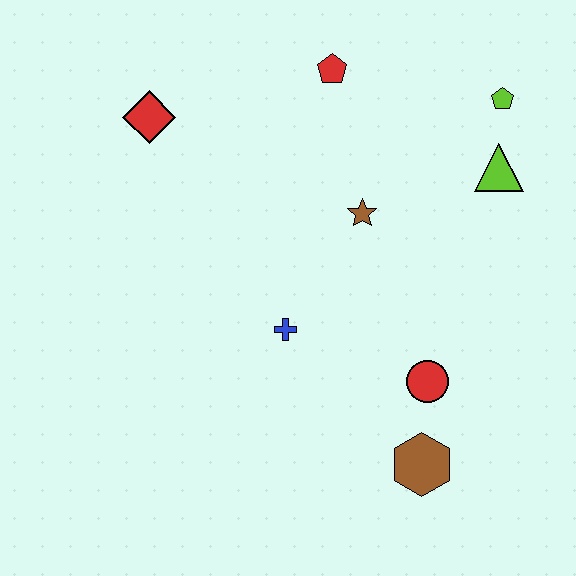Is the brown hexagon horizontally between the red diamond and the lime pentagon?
Yes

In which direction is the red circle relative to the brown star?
The red circle is below the brown star.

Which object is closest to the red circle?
The brown hexagon is closest to the red circle.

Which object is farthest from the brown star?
The brown hexagon is farthest from the brown star.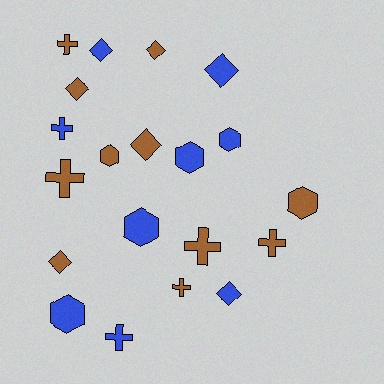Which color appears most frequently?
Brown, with 11 objects.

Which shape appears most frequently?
Cross, with 7 objects.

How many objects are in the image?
There are 20 objects.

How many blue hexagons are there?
There are 4 blue hexagons.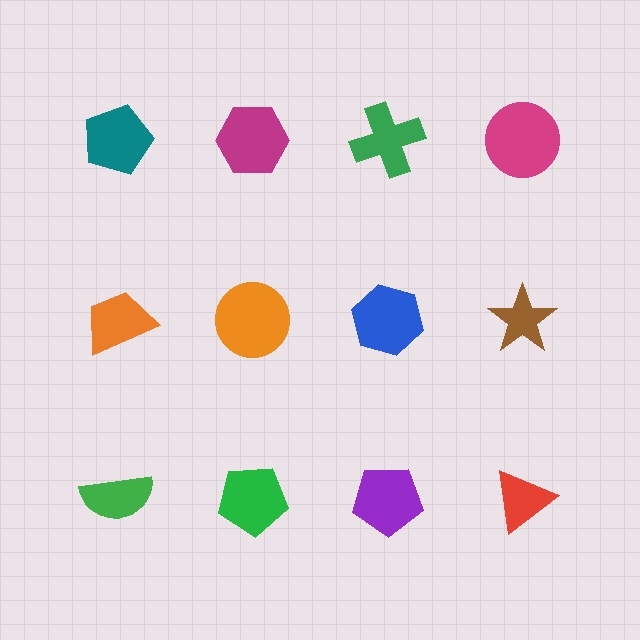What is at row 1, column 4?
A magenta circle.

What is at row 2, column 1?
An orange trapezoid.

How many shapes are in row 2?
4 shapes.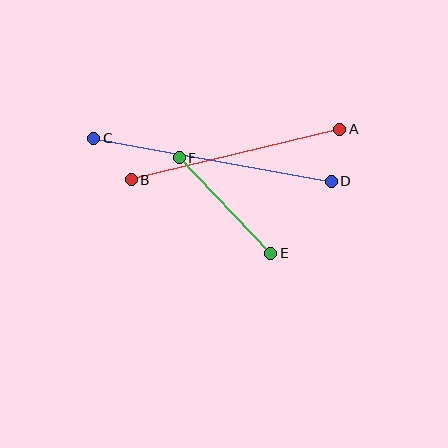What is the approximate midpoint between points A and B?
The midpoint is at approximately (236, 154) pixels.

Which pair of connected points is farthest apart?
Points C and D are farthest apart.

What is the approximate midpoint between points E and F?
The midpoint is at approximately (225, 206) pixels.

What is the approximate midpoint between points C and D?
The midpoint is at approximately (212, 160) pixels.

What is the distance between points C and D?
The distance is approximately 241 pixels.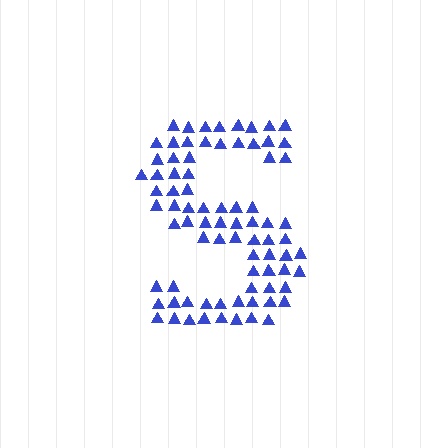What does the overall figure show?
The overall figure shows the letter S.